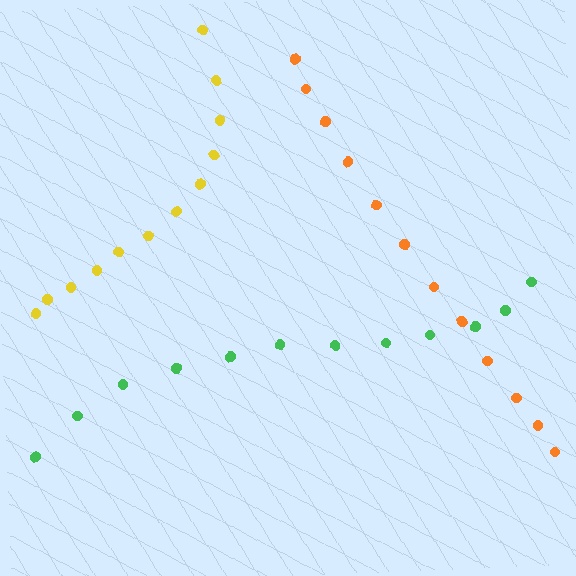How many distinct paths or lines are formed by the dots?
There are 3 distinct paths.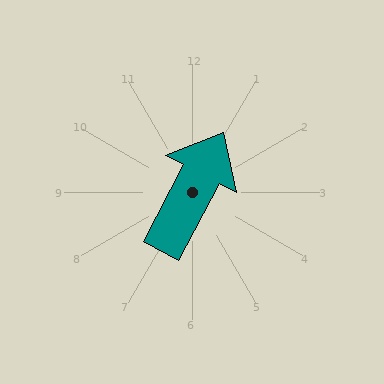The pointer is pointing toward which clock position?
Roughly 1 o'clock.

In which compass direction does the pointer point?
Northeast.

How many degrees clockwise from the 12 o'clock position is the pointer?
Approximately 28 degrees.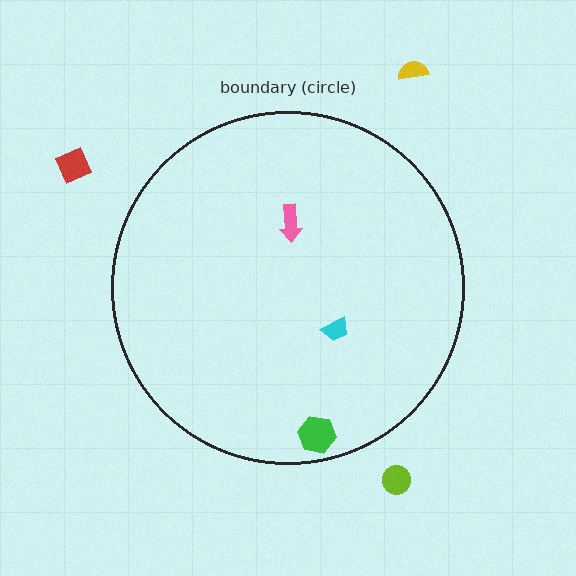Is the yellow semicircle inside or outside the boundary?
Outside.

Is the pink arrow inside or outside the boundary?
Inside.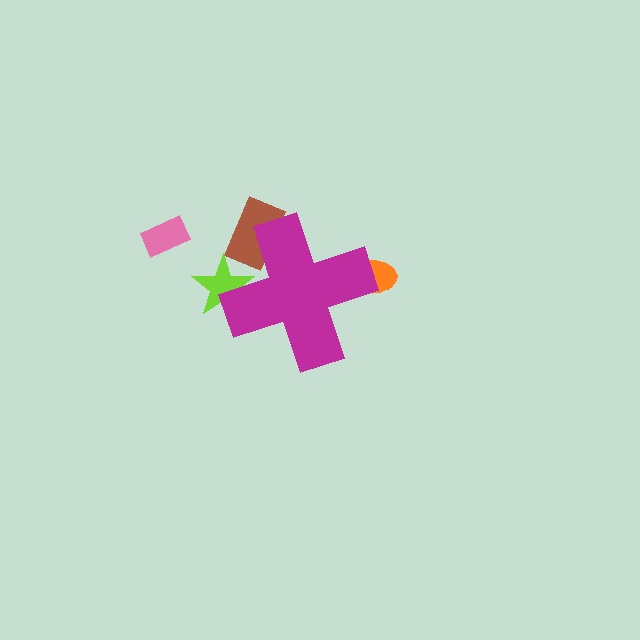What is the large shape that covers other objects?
A magenta cross.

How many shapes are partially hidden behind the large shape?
3 shapes are partially hidden.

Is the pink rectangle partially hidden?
No, the pink rectangle is fully visible.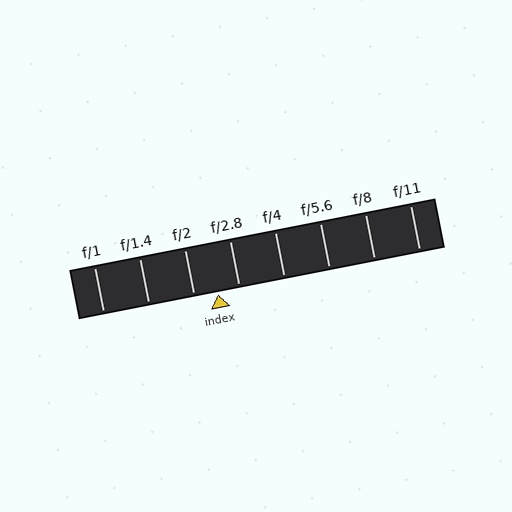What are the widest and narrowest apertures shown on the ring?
The widest aperture shown is f/1 and the narrowest is f/11.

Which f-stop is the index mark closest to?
The index mark is closest to f/2.8.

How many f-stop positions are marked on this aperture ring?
There are 8 f-stop positions marked.